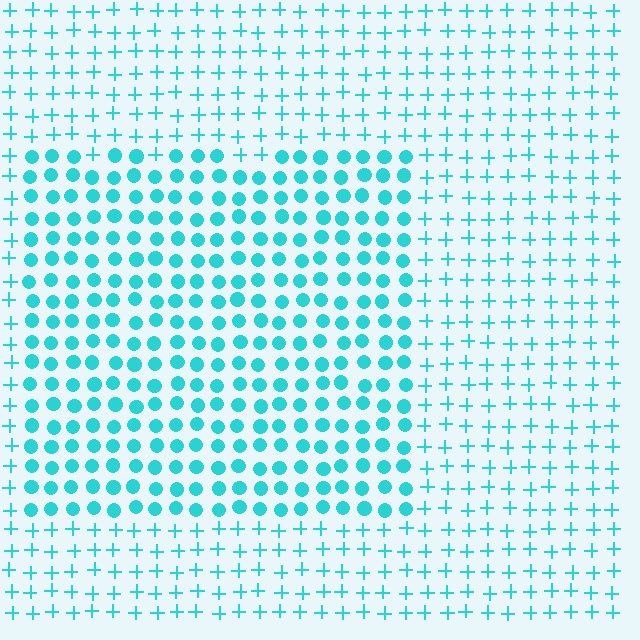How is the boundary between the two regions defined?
The boundary is defined by a change in element shape: circles inside vs. plus signs outside. All elements share the same color and spacing.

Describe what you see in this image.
The image is filled with small cyan elements arranged in a uniform grid. A rectangle-shaped region contains circles, while the surrounding area contains plus signs. The boundary is defined purely by the change in element shape.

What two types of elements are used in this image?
The image uses circles inside the rectangle region and plus signs outside it.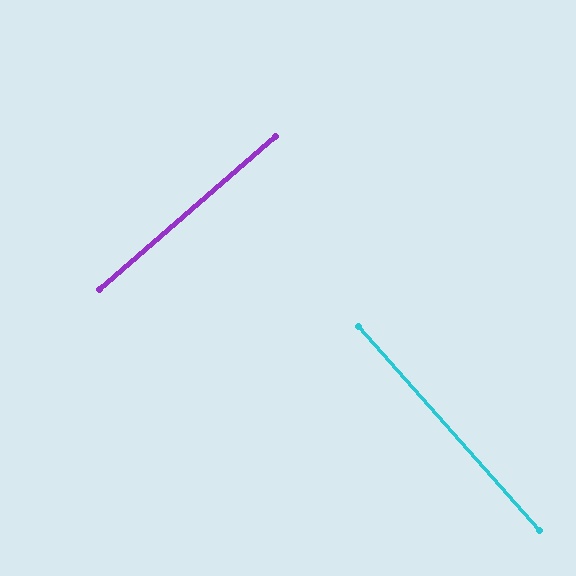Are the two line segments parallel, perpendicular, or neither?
Perpendicular — they meet at approximately 89°.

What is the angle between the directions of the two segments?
Approximately 89 degrees.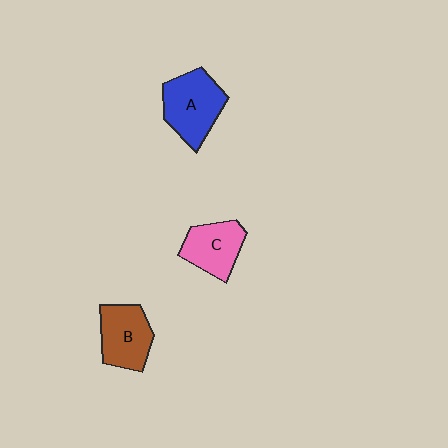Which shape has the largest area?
Shape A (blue).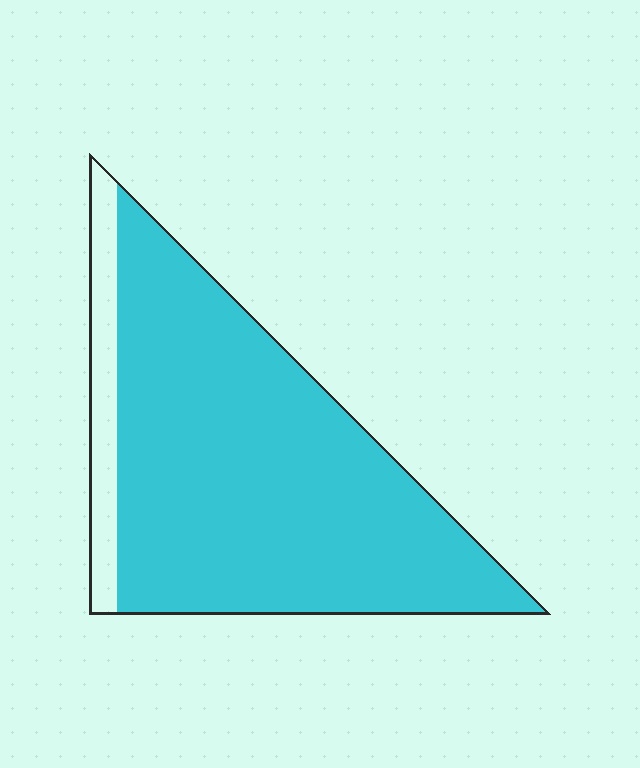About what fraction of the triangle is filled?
About seven eighths (7/8).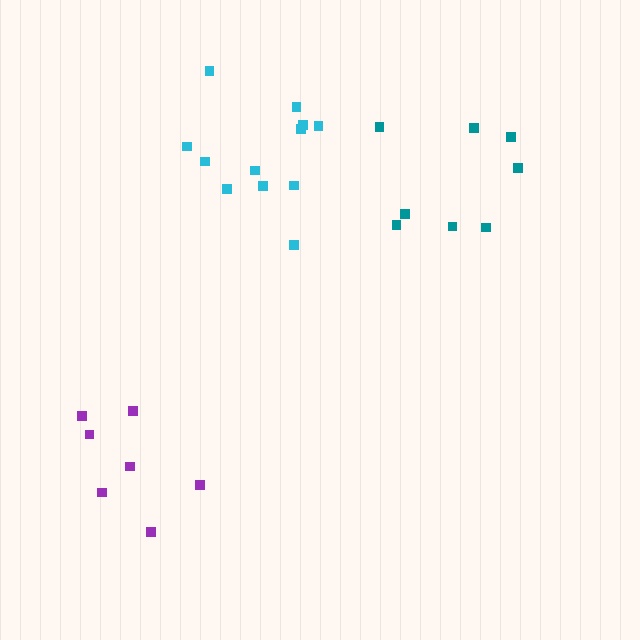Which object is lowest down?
The purple cluster is bottommost.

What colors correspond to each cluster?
The clusters are colored: purple, cyan, teal.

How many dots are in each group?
Group 1: 7 dots, Group 2: 12 dots, Group 3: 8 dots (27 total).